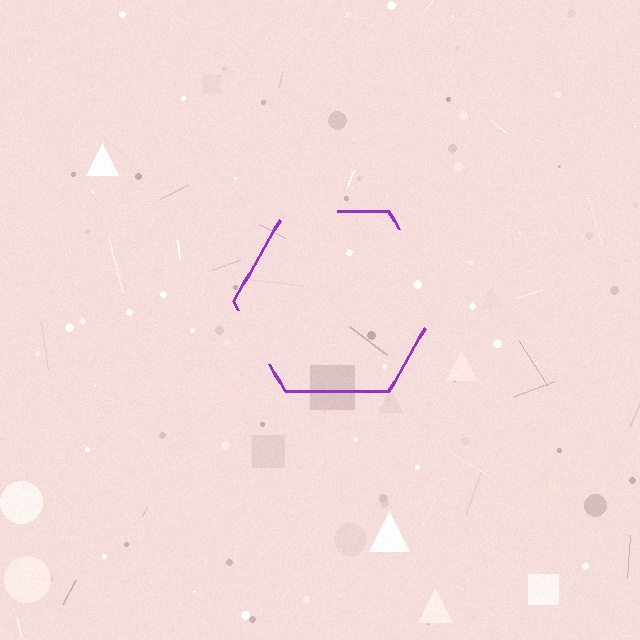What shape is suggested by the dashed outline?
The dashed outline suggests a hexagon.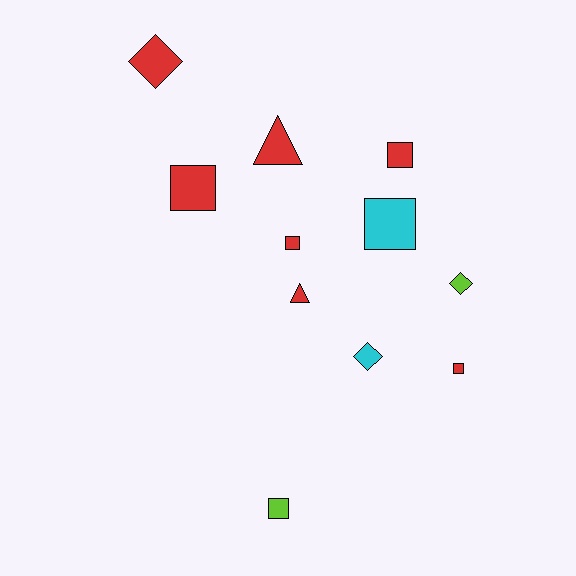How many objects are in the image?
There are 11 objects.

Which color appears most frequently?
Red, with 7 objects.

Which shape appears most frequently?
Square, with 6 objects.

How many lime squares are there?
There is 1 lime square.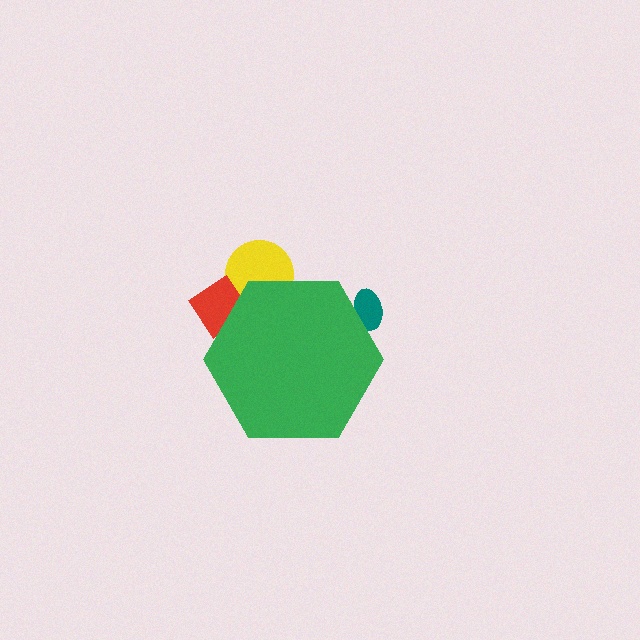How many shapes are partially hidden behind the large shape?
3 shapes are partially hidden.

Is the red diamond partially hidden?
Yes, the red diamond is partially hidden behind the green hexagon.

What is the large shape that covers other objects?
A green hexagon.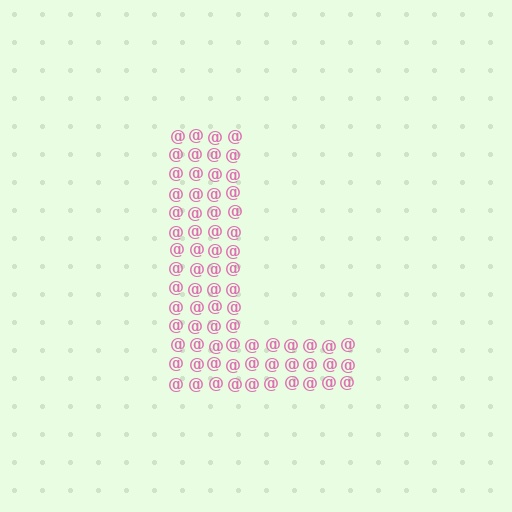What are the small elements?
The small elements are at signs.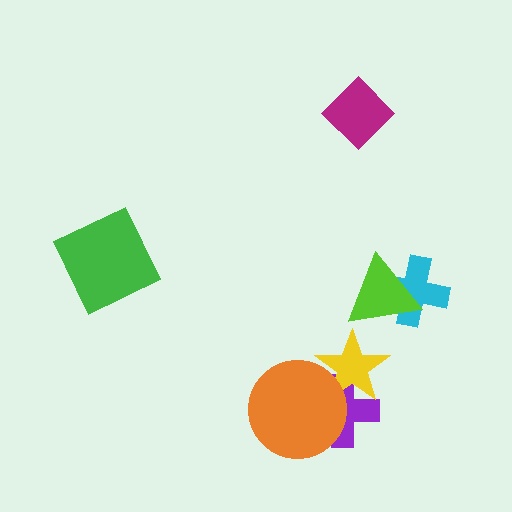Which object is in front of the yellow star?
The orange circle is in front of the yellow star.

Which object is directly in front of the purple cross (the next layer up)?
The yellow star is directly in front of the purple cross.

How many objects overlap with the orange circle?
2 objects overlap with the orange circle.